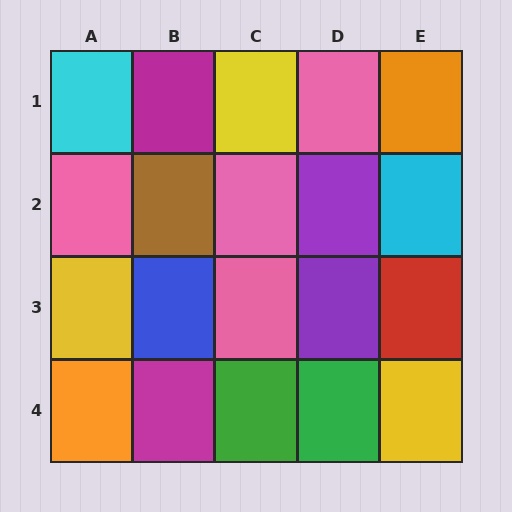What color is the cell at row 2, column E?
Cyan.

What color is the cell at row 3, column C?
Pink.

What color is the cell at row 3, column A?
Yellow.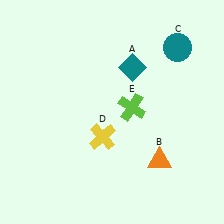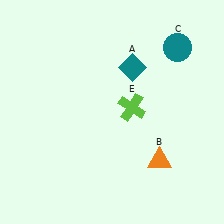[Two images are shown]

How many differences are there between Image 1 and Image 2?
There is 1 difference between the two images.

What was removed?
The yellow cross (D) was removed in Image 2.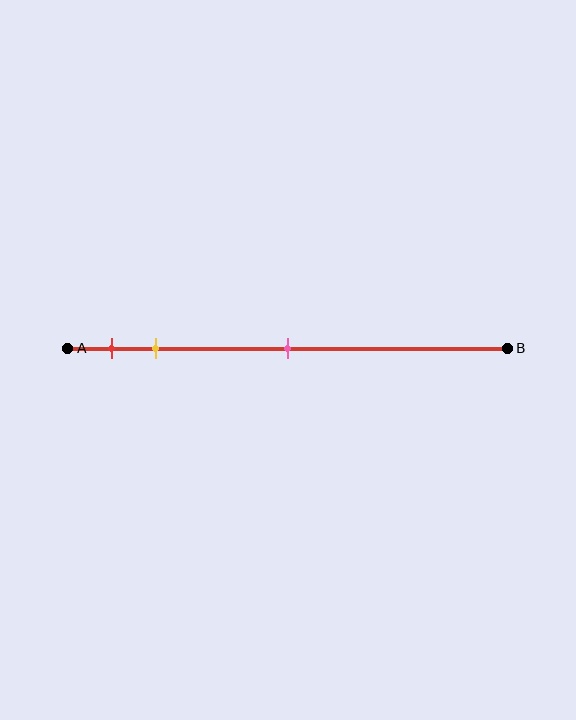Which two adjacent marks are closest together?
The red and yellow marks are the closest adjacent pair.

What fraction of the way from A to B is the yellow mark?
The yellow mark is approximately 20% (0.2) of the way from A to B.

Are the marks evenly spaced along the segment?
No, the marks are not evenly spaced.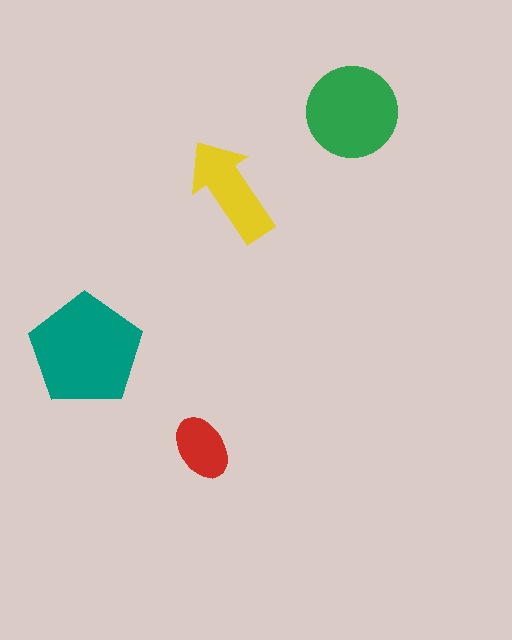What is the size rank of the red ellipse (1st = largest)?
4th.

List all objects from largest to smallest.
The teal pentagon, the green circle, the yellow arrow, the red ellipse.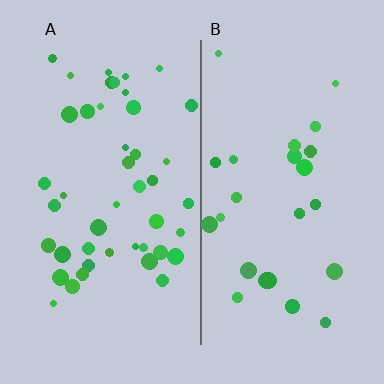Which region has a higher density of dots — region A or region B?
A (the left).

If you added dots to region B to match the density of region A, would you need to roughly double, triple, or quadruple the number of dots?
Approximately double.